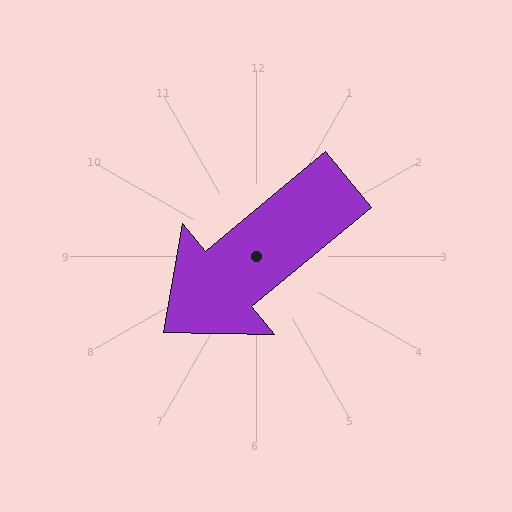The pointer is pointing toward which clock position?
Roughly 8 o'clock.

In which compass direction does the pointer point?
Southwest.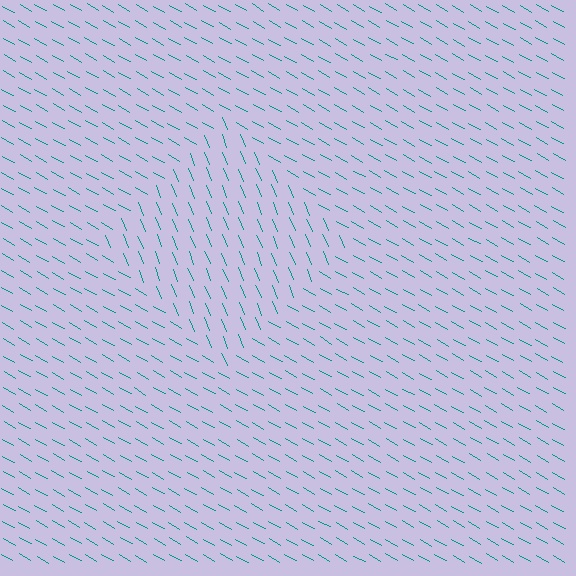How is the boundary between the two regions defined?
The boundary is defined purely by a change in line orientation (approximately 38 degrees difference). All lines are the same color and thickness.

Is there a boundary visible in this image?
Yes, there is a texture boundary formed by a change in line orientation.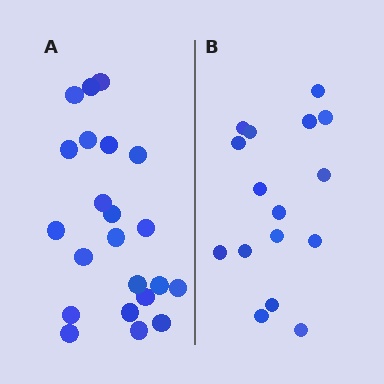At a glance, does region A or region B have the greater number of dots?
Region A (the left region) has more dots.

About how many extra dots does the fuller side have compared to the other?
Region A has about 6 more dots than region B.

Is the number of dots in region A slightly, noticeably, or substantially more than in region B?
Region A has noticeably more, but not dramatically so. The ratio is roughly 1.4 to 1.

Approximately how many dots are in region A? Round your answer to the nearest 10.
About 20 dots. (The exact count is 22, which rounds to 20.)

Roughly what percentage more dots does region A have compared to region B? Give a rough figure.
About 40% more.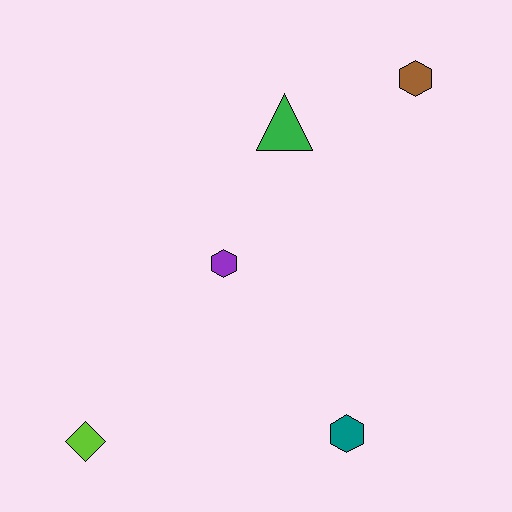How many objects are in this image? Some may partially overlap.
There are 5 objects.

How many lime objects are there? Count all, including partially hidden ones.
There is 1 lime object.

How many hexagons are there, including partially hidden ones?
There are 3 hexagons.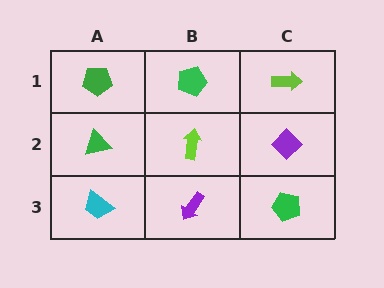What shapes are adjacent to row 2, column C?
A lime arrow (row 1, column C), a green pentagon (row 3, column C), a lime arrow (row 2, column B).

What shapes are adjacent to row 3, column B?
A lime arrow (row 2, column B), a cyan trapezoid (row 3, column A), a green pentagon (row 3, column C).